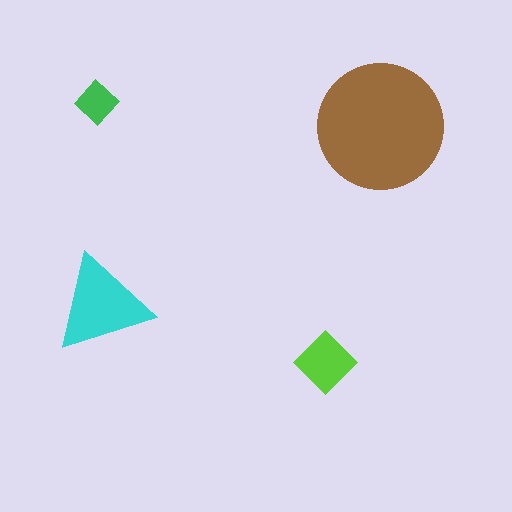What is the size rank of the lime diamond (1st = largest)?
3rd.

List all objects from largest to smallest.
The brown circle, the cyan triangle, the lime diamond, the green diamond.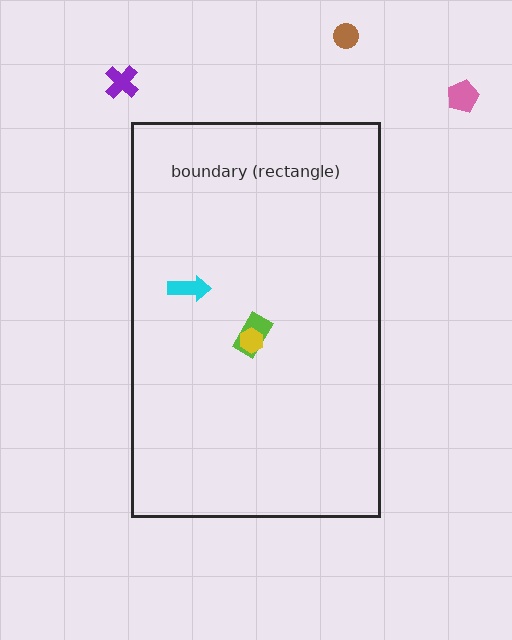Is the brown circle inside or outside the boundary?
Outside.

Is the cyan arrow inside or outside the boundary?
Inside.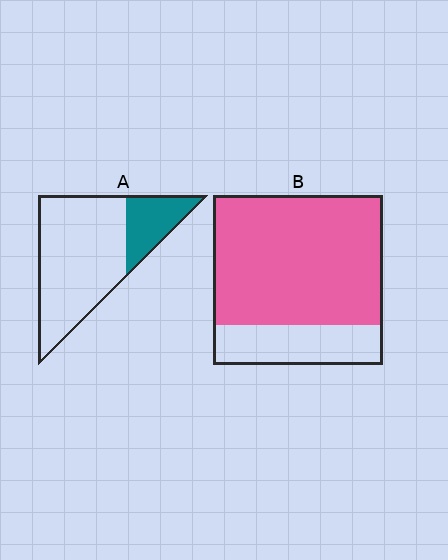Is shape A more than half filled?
No.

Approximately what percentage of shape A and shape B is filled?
A is approximately 25% and B is approximately 75%.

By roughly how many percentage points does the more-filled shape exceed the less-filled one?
By roughly 55 percentage points (B over A).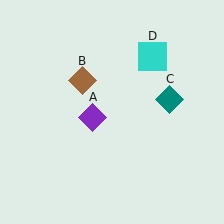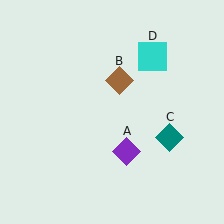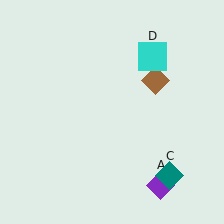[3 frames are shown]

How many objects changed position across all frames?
3 objects changed position: purple diamond (object A), brown diamond (object B), teal diamond (object C).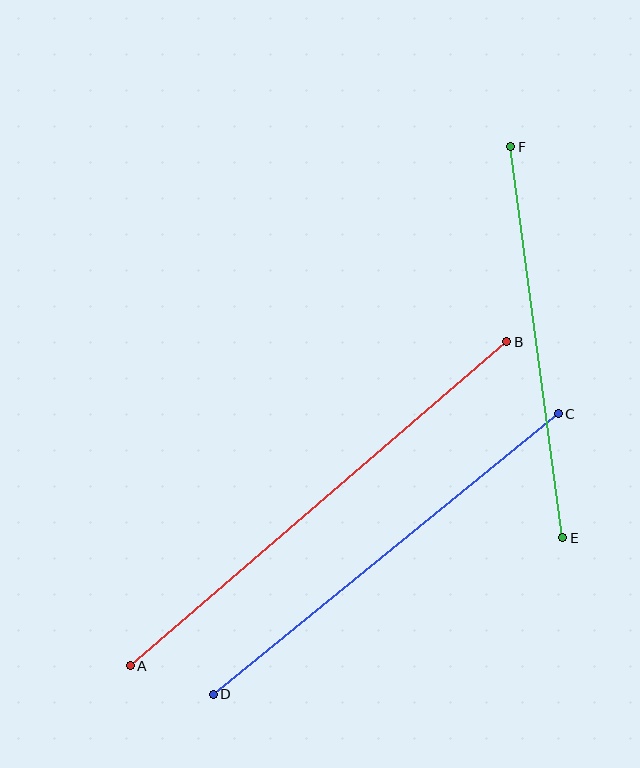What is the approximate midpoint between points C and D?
The midpoint is at approximately (386, 554) pixels.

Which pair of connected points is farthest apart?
Points A and B are farthest apart.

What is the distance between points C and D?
The distance is approximately 445 pixels.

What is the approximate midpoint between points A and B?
The midpoint is at approximately (318, 504) pixels.